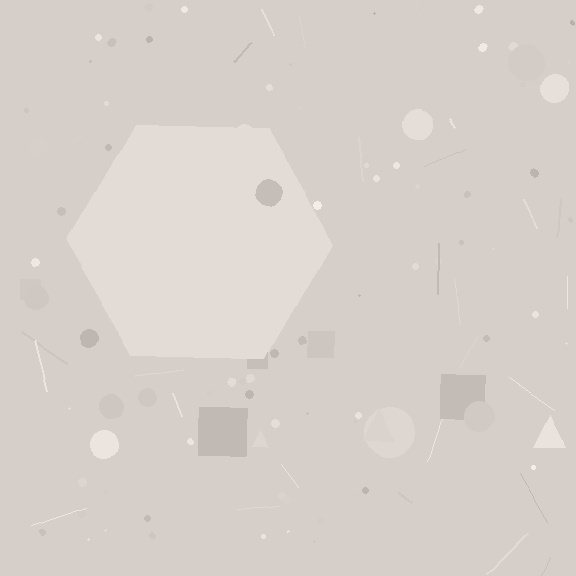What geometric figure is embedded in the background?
A hexagon is embedded in the background.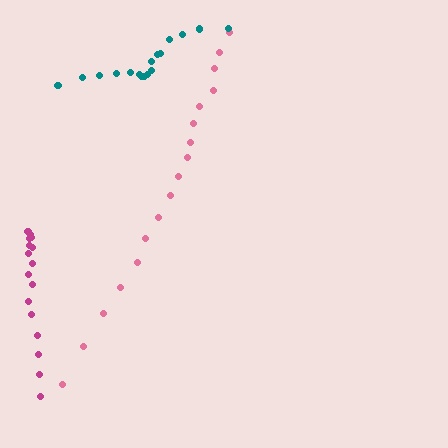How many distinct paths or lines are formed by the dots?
There are 3 distinct paths.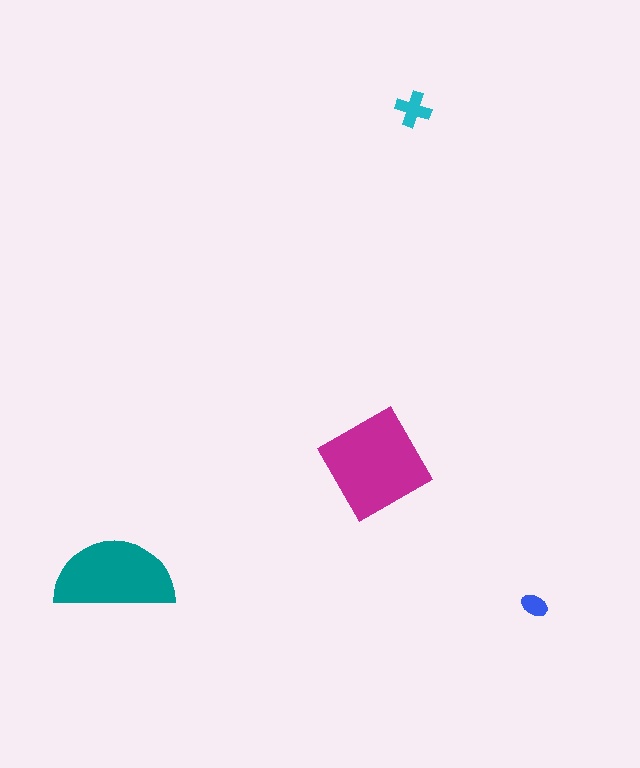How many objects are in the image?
There are 4 objects in the image.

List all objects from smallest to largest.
The blue ellipse, the cyan cross, the teal semicircle, the magenta diamond.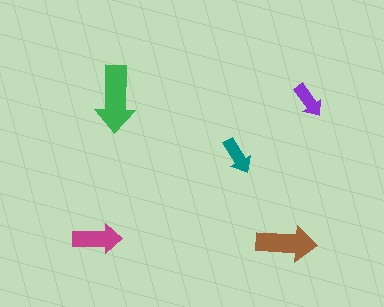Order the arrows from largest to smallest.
the green one, the brown one, the magenta one, the teal one, the purple one.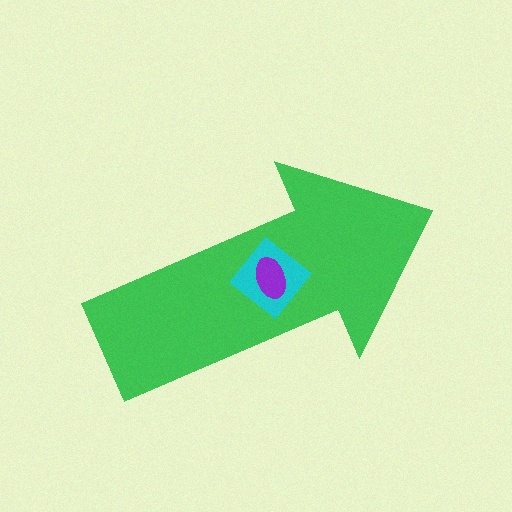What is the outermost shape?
The green arrow.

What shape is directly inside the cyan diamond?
The purple ellipse.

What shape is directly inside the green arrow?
The cyan diamond.